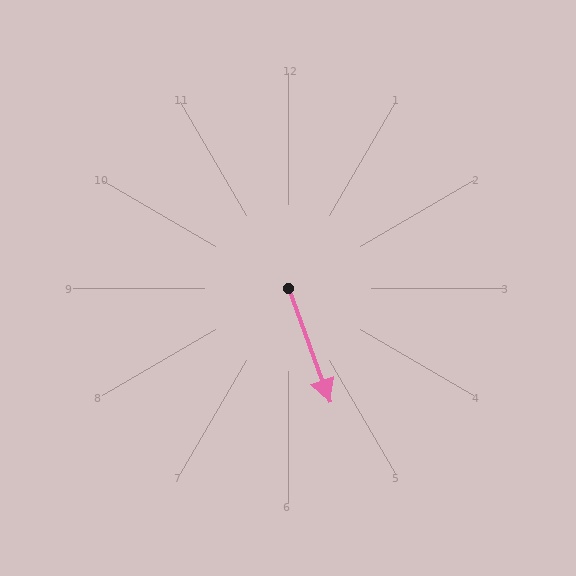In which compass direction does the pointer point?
South.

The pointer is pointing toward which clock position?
Roughly 5 o'clock.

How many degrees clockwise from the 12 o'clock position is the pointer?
Approximately 160 degrees.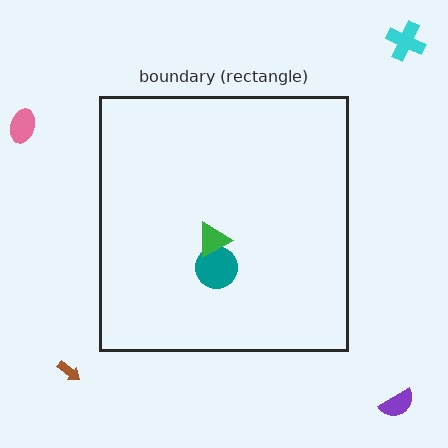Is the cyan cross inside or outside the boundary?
Outside.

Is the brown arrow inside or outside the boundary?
Outside.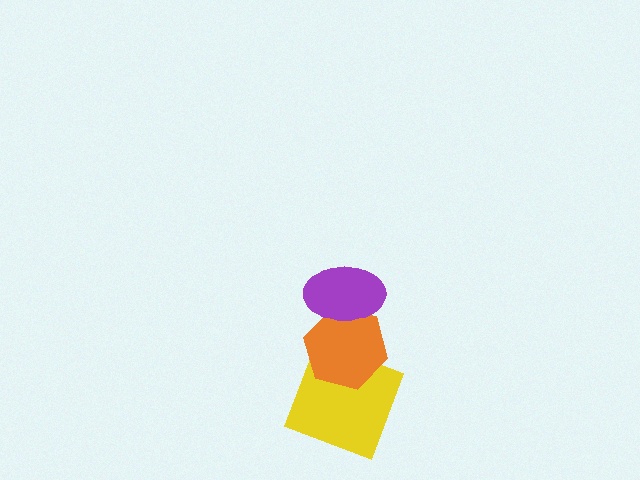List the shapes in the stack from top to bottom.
From top to bottom: the purple ellipse, the orange hexagon, the yellow square.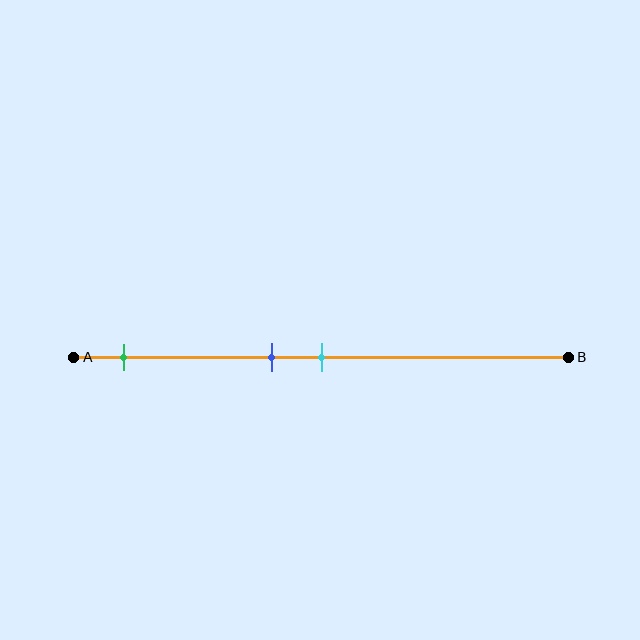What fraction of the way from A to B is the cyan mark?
The cyan mark is approximately 50% (0.5) of the way from A to B.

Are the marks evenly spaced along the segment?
No, the marks are not evenly spaced.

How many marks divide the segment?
There are 3 marks dividing the segment.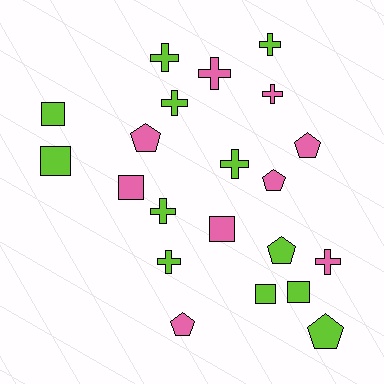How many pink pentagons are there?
There are 4 pink pentagons.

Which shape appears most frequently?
Cross, with 9 objects.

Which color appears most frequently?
Lime, with 12 objects.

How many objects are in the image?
There are 21 objects.